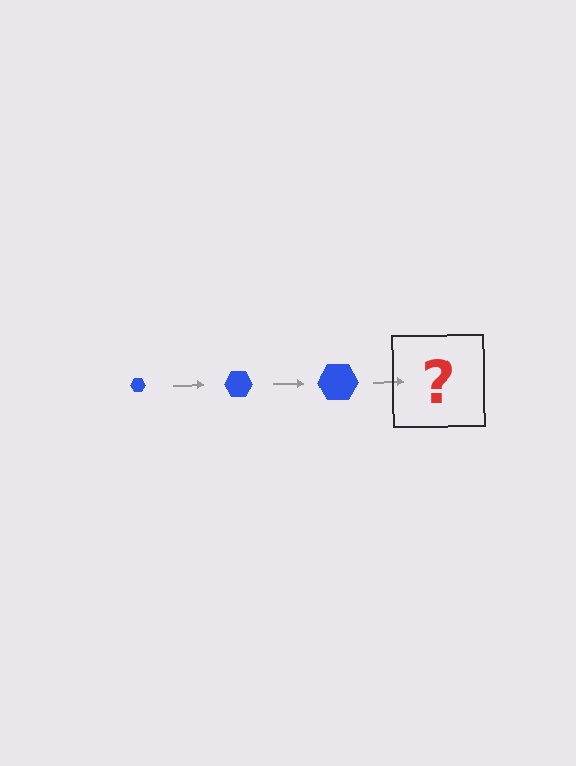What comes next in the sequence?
The next element should be a blue hexagon, larger than the previous one.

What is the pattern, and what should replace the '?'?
The pattern is that the hexagon gets progressively larger each step. The '?' should be a blue hexagon, larger than the previous one.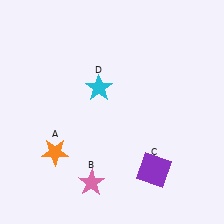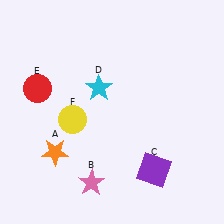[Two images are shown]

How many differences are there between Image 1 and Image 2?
There are 2 differences between the two images.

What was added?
A red circle (E), a yellow circle (F) were added in Image 2.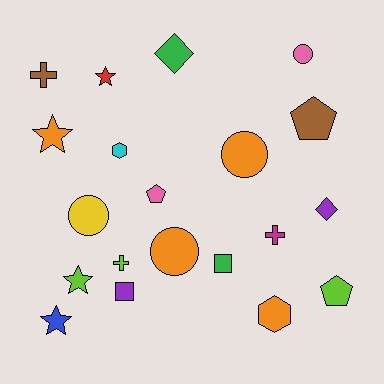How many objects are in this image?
There are 20 objects.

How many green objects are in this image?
There are 2 green objects.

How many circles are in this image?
There are 4 circles.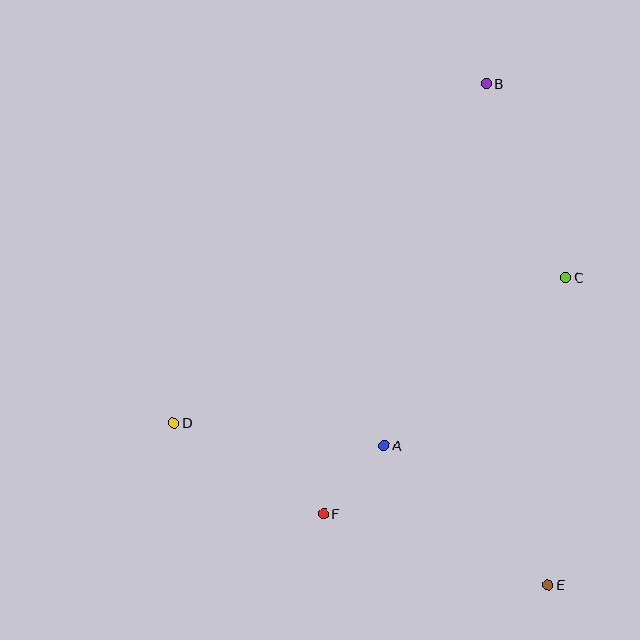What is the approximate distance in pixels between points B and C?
The distance between B and C is approximately 209 pixels.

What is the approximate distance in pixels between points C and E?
The distance between C and E is approximately 308 pixels.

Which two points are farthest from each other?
Points B and E are farthest from each other.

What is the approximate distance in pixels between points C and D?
The distance between C and D is approximately 418 pixels.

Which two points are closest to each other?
Points A and F are closest to each other.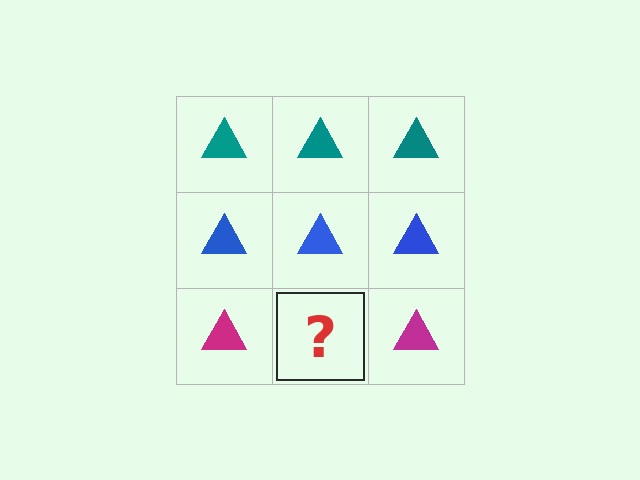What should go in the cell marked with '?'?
The missing cell should contain a magenta triangle.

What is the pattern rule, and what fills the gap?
The rule is that each row has a consistent color. The gap should be filled with a magenta triangle.